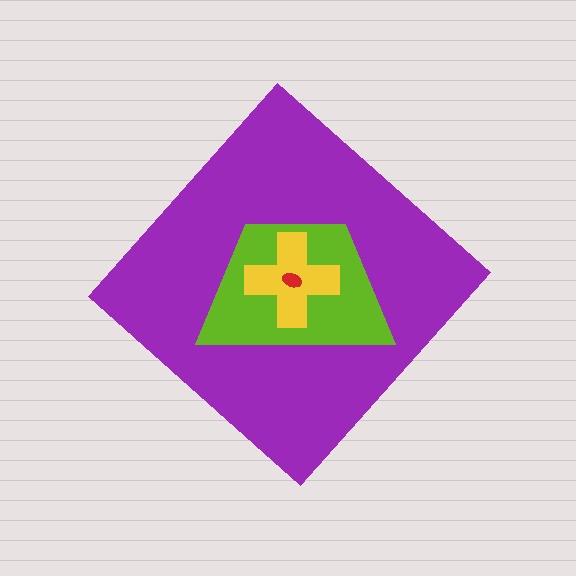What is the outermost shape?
The purple diamond.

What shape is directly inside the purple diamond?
The lime trapezoid.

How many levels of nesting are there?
4.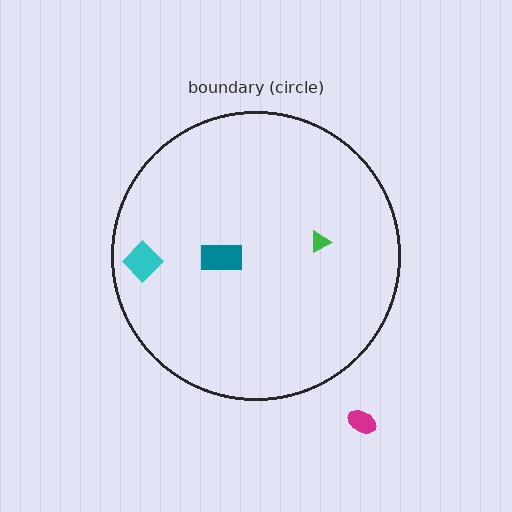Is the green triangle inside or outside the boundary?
Inside.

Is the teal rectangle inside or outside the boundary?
Inside.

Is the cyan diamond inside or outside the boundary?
Inside.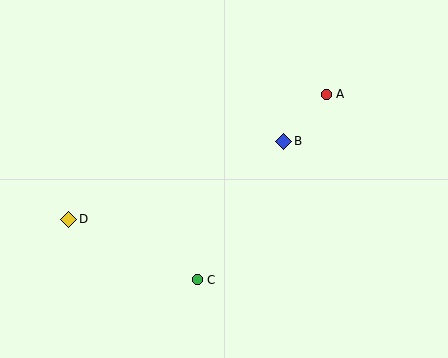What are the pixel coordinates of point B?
Point B is at (284, 141).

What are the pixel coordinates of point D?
Point D is at (69, 219).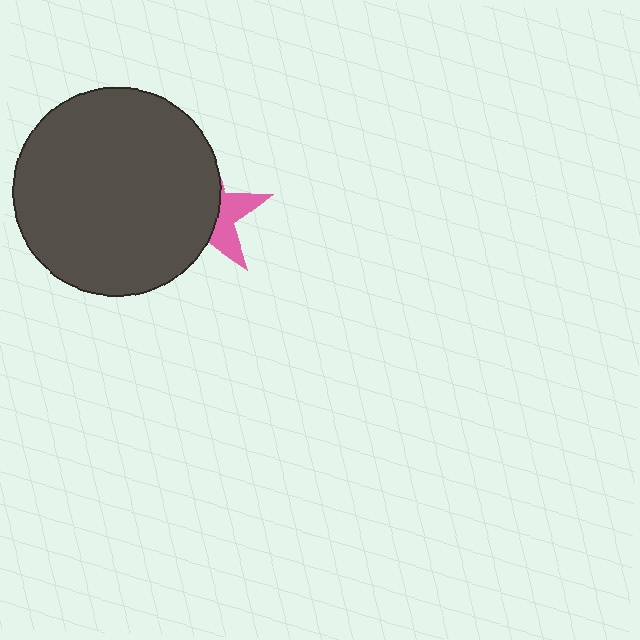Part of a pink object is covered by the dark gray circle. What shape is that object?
It is a star.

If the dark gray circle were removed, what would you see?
You would see the complete pink star.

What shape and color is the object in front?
The object in front is a dark gray circle.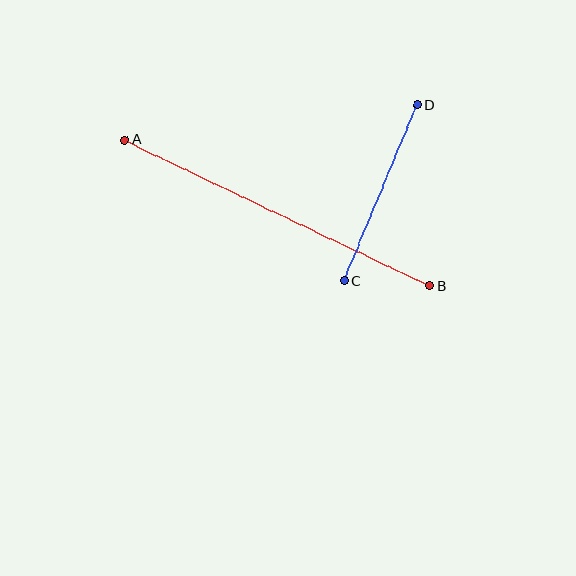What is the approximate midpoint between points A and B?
The midpoint is at approximately (277, 213) pixels.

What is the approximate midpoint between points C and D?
The midpoint is at approximately (380, 193) pixels.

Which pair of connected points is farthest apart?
Points A and B are farthest apart.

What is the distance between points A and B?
The distance is approximately 338 pixels.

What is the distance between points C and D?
The distance is approximately 190 pixels.